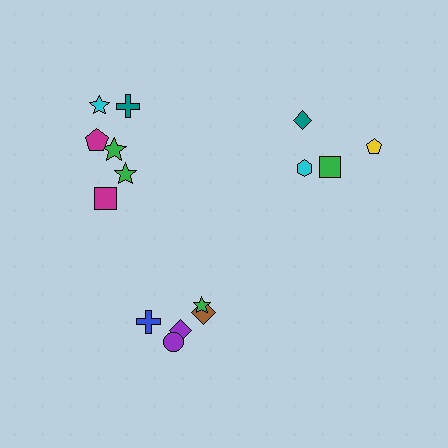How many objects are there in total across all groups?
There are 15 objects.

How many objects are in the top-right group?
There are 4 objects.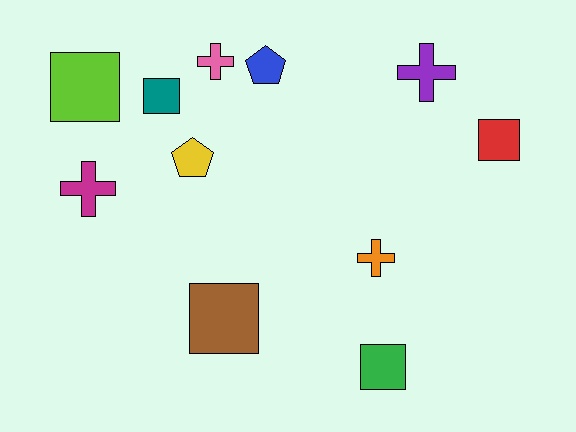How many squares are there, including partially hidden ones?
There are 5 squares.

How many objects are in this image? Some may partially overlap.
There are 11 objects.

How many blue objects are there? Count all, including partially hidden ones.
There is 1 blue object.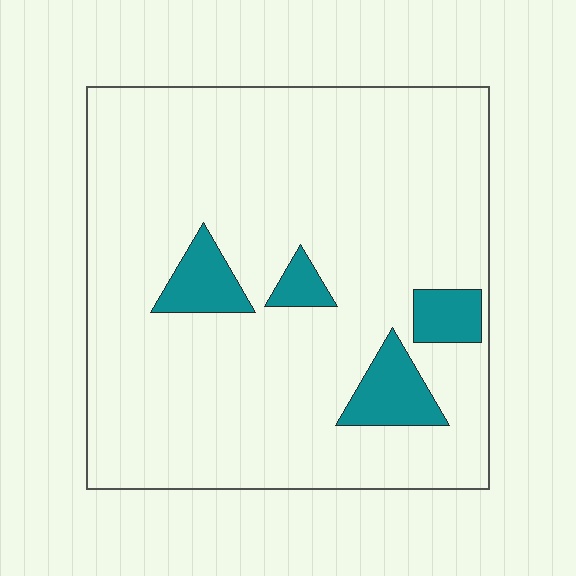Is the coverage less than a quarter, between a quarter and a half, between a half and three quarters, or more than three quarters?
Less than a quarter.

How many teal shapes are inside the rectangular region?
4.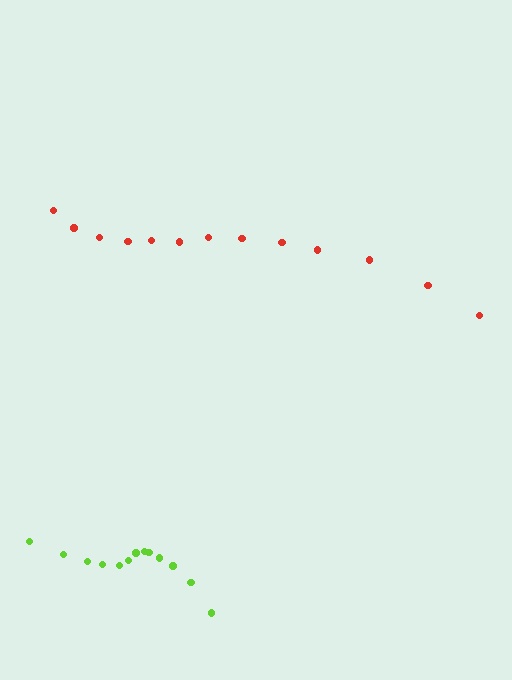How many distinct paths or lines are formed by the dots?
There are 2 distinct paths.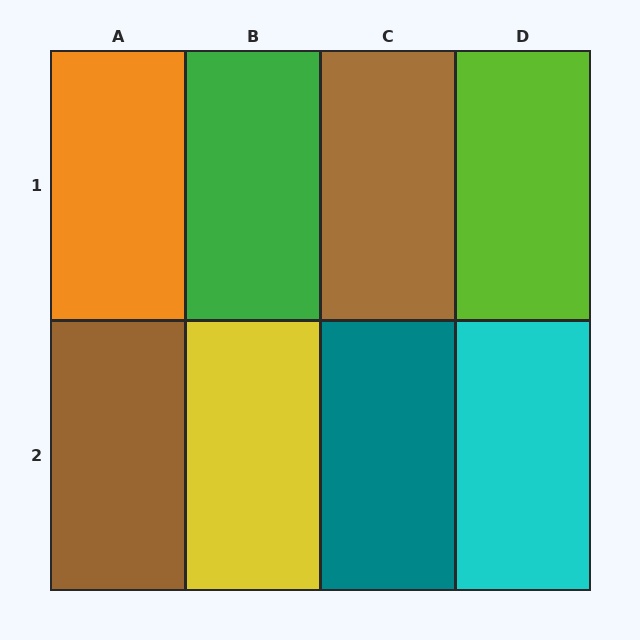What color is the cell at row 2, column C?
Teal.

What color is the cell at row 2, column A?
Brown.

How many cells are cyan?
1 cell is cyan.